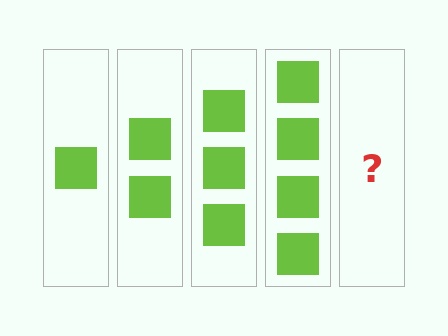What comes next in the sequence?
The next element should be 5 squares.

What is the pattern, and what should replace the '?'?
The pattern is that each step adds one more square. The '?' should be 5 squares.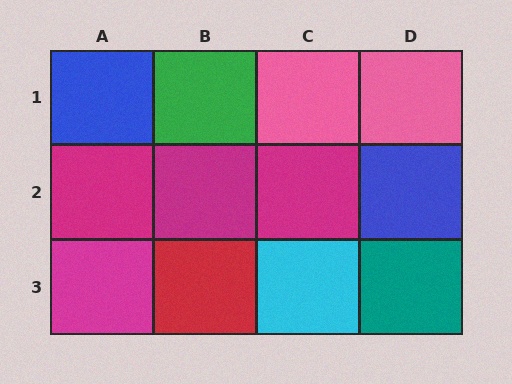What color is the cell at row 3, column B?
Red.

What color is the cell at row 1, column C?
Pink.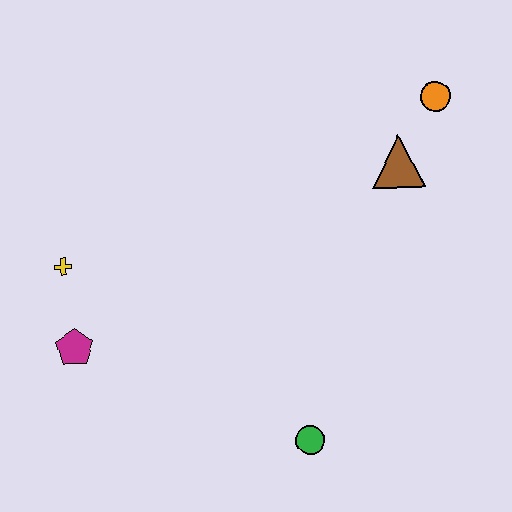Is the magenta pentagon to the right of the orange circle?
No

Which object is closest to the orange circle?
The brown triangle is closest to the orange circle.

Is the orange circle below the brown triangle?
No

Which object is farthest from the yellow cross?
The orange circle is farthest from the yellow cross.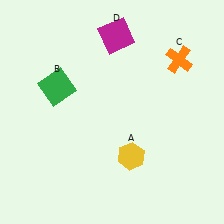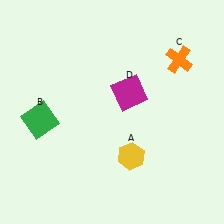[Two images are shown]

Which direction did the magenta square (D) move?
The magenta square (D) moved down.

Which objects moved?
The objects that moved are: the green square (B), the magenta square (D).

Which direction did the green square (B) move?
The green square (B) moved down.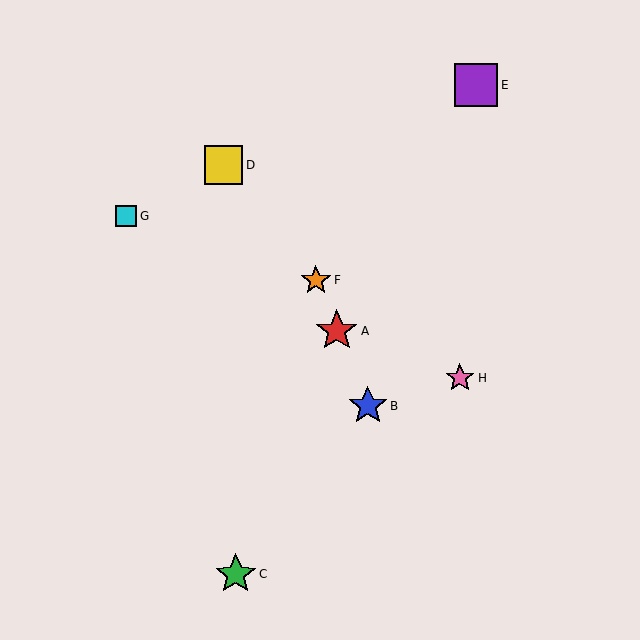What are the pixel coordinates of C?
Object C is at (236, 574).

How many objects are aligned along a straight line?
3 objects (A, B, F) are aligned along a straight line.